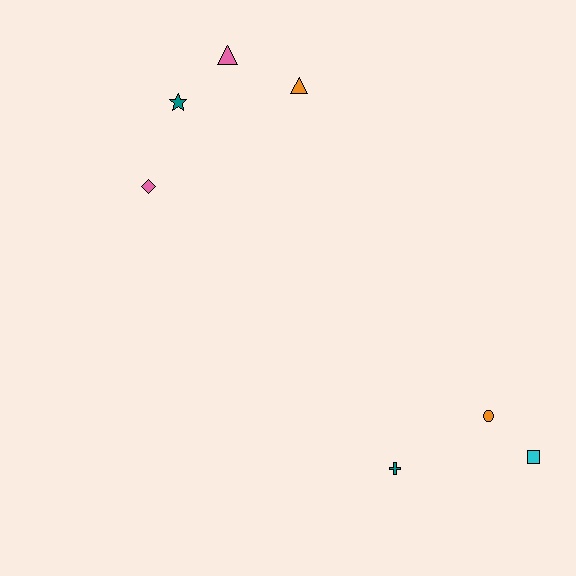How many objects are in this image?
There are 7 objects.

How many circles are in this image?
There is 1 circle.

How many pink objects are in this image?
There are 2 pink objects.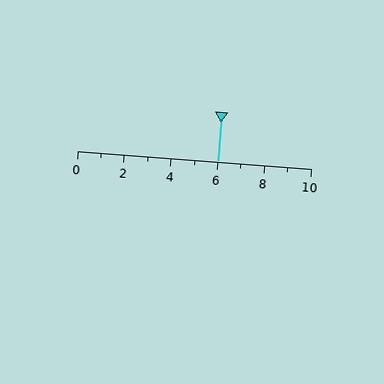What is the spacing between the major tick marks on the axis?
The major ticks are spaced 2 apart.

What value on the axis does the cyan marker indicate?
The marker indicates approximately 6.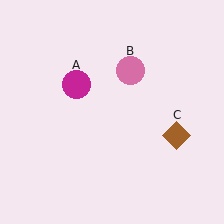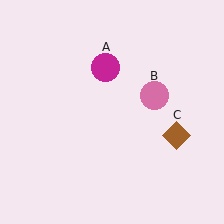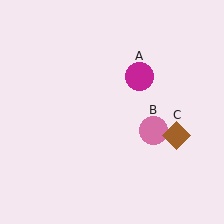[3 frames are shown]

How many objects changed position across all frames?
2 objects changed position: magenta circle (object A), pink circle (object B).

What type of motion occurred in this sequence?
The magenta circle (object A), pink circle (object B) rotated clockwise around the center of the scene.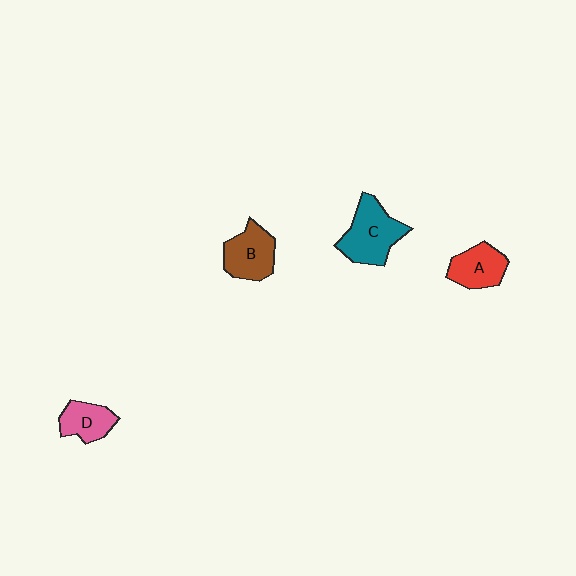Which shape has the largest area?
Shape C (teal).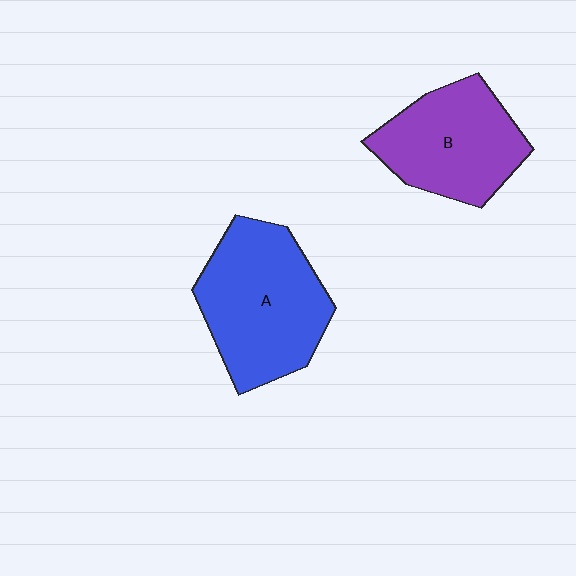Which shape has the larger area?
Shape A (blue).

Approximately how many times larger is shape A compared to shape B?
Approximately 1.2 times.